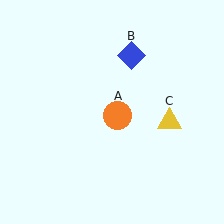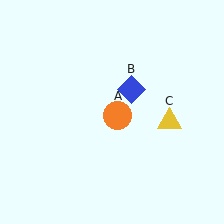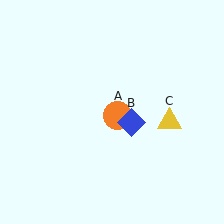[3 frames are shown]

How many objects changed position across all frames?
1 object changed position: blue diamond (object B).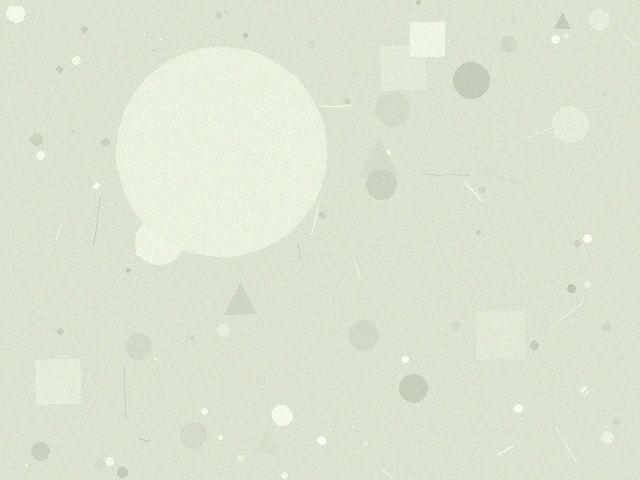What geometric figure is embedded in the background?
A circle is embedded in the background.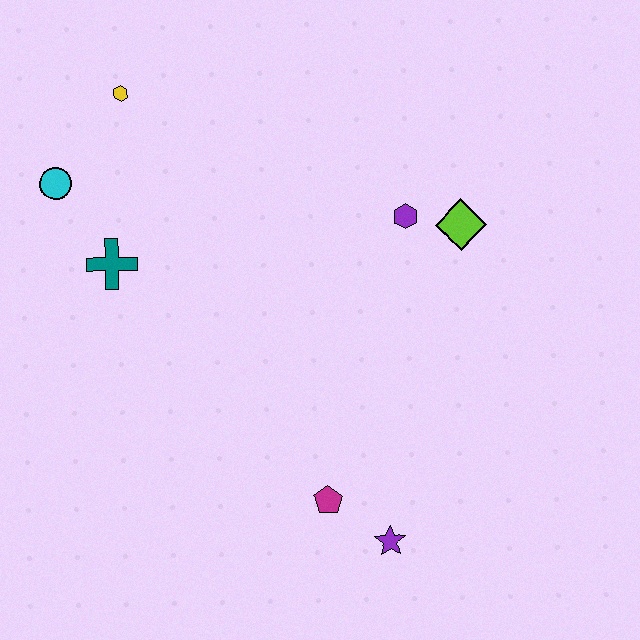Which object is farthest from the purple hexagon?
The cyan circle is farthest from the purple hexagon.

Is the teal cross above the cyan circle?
No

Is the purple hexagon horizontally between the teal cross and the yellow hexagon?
No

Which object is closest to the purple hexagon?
The lime diamond is closest to the purple hexagon.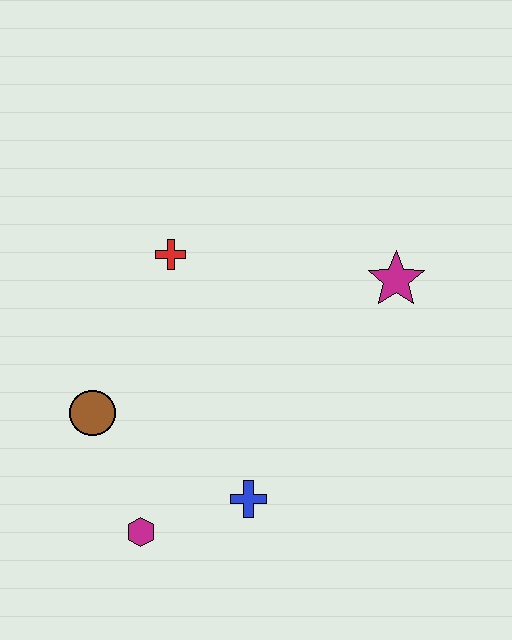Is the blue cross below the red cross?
Yes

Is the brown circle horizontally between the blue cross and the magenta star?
No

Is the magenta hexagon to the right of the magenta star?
No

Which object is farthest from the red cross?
The magenta hexagon is farthest from the red cross.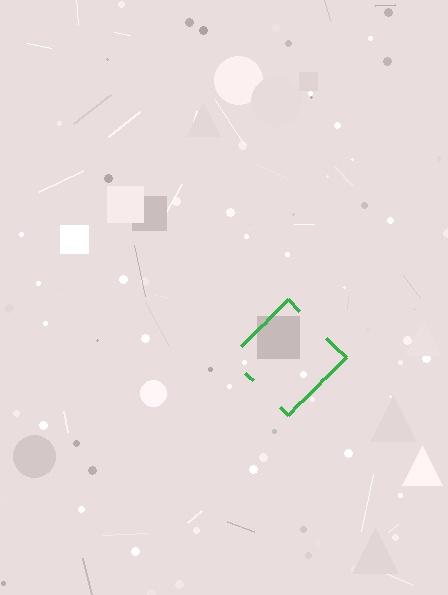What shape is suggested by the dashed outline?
The dashed outline suggests a diamond.